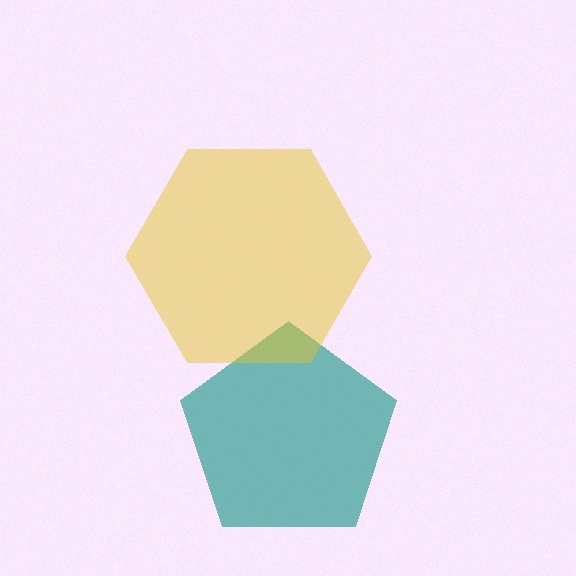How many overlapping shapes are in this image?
There are 2 overlapping shapes in the image.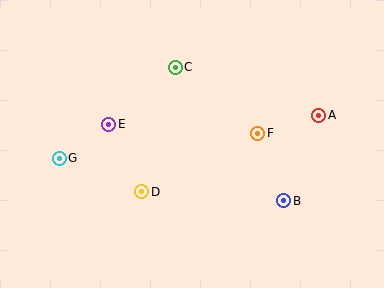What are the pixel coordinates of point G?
Point G is at (59, 158).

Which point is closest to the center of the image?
Point F at (258, 133) is closest to the center.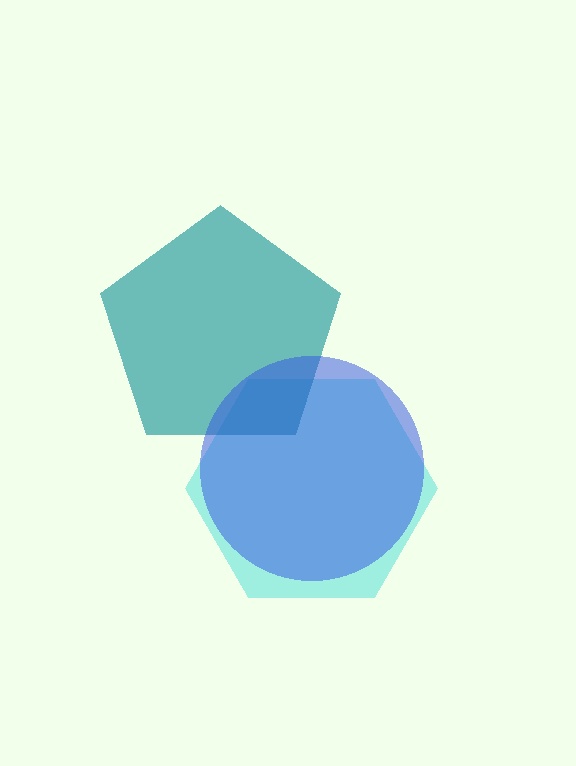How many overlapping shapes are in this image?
There are 3 overlapping shapes in the image.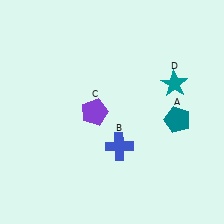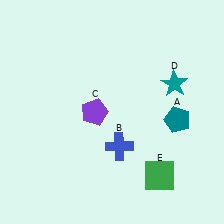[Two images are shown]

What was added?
A green square (E) was added in Image 2.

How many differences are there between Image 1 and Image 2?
There is 1 difference between the two images.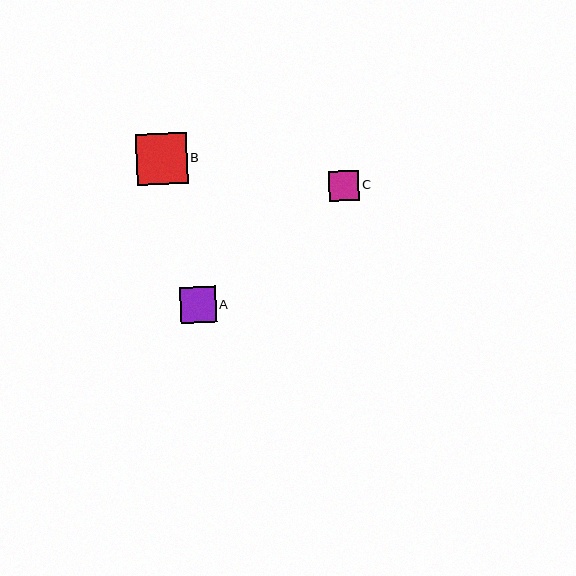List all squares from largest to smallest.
From largest to smallest: B, A, C.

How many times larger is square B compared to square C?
Square B is approximately 1.7 times the size of square C.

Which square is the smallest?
Square C is the smallest with a size of approximately 30 pixels.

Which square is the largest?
Square B is the largest with a size of approximately 51 pixels.